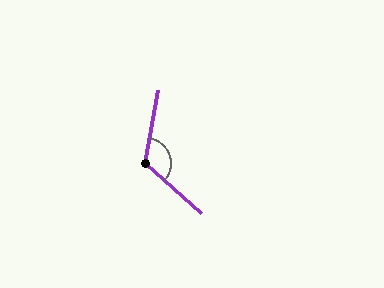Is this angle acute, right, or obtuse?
It is obtuse.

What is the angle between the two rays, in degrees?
Approximately 122 degrees.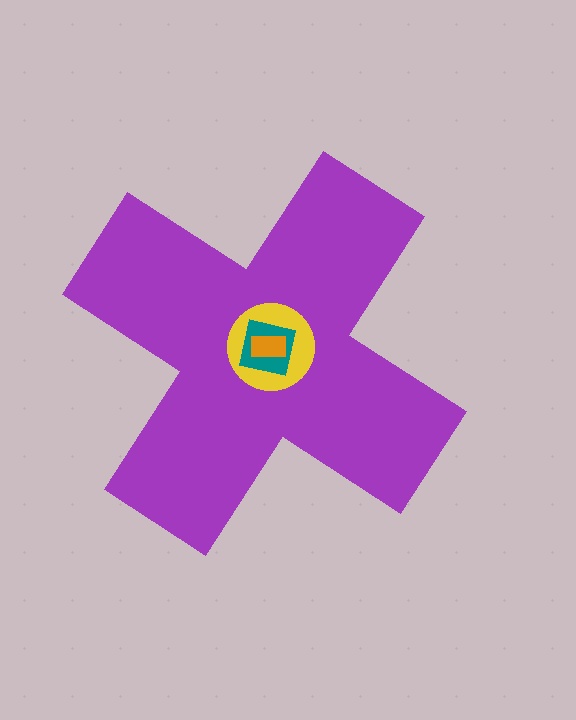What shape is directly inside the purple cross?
The yellow circle.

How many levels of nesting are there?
4.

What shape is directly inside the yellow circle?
The teal square.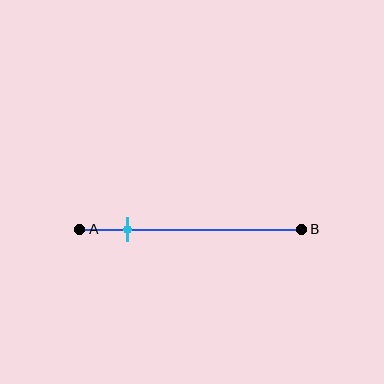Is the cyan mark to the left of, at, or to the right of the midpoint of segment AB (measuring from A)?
The cyan mark is to the left of the midpoint of segment AB.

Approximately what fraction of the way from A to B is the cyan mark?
The cyan mark is approximately 20% of the way from A to B.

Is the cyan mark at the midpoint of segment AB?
No, the mark is at about 20% from A, not at the 50% midpoint.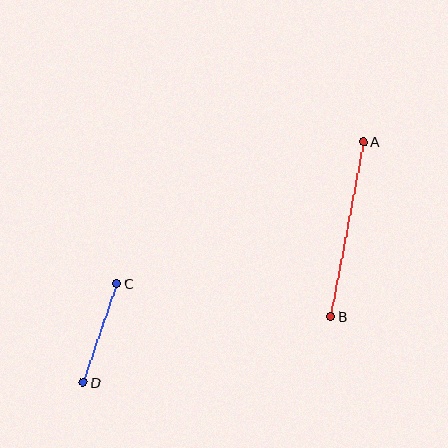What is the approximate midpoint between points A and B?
The midpoint is at approximately (347, 229) pixels.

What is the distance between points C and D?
The distance is approximately 105 pixels.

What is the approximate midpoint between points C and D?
The midpoint is at approximately (100, 333) pixels.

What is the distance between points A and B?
The distance is approximately 178 pixels.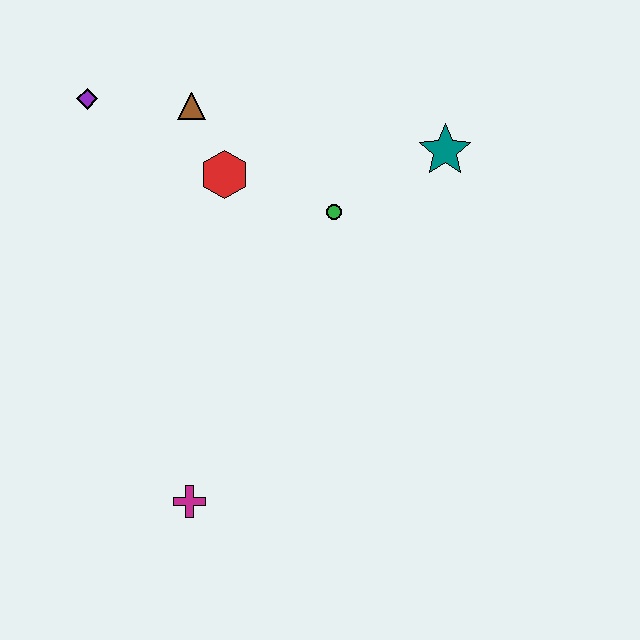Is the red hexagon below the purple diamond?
Yes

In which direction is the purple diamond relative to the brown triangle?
The purple diamond is to the left of the brown triangle.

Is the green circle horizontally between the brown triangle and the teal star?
Yes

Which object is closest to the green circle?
The red hexagon is closest to the green circle.